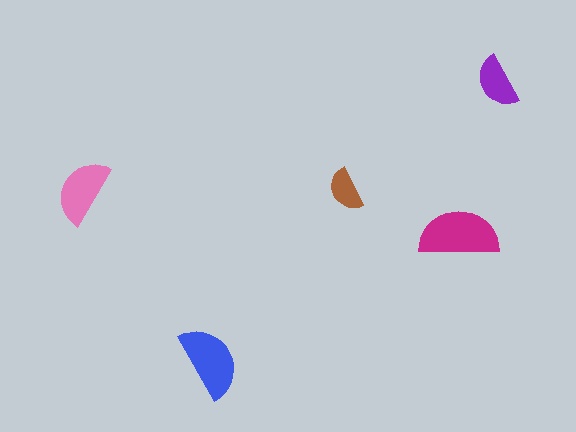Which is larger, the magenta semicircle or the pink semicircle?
The magenta one.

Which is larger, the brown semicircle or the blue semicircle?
The blue one.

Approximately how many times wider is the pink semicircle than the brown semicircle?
About 1.5 times wider.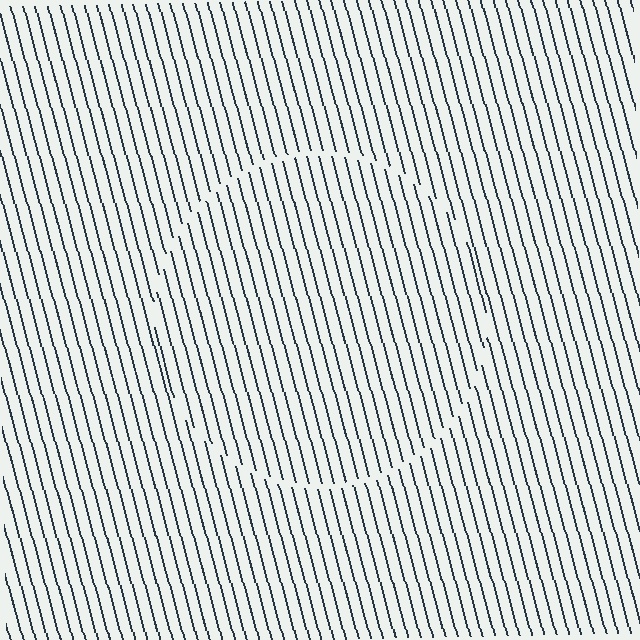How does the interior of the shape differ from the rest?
The interior of the shape contains the same grating, shifted by half a period — the contour is defined by the phase discontinuity where line-ends from the inner and outer gratings abut.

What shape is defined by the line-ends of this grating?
An illusory circle. The interior of the shape contains the same grating, shifted by half a period — the contour is defined by the phase discontinuity where line-ends from the inner and outer gratings abut.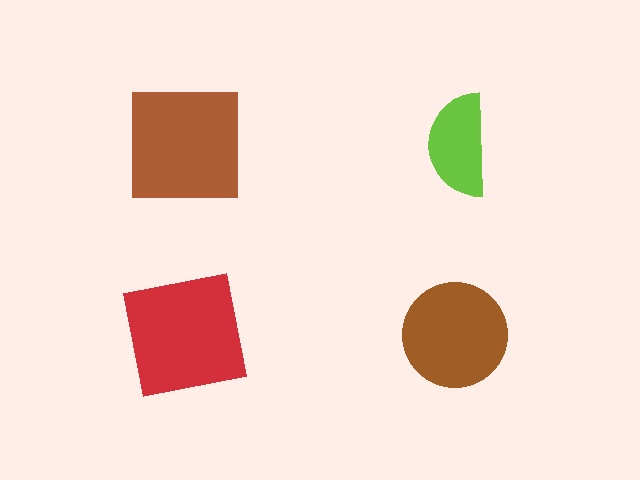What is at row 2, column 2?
A brown circle.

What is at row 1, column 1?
A brown square.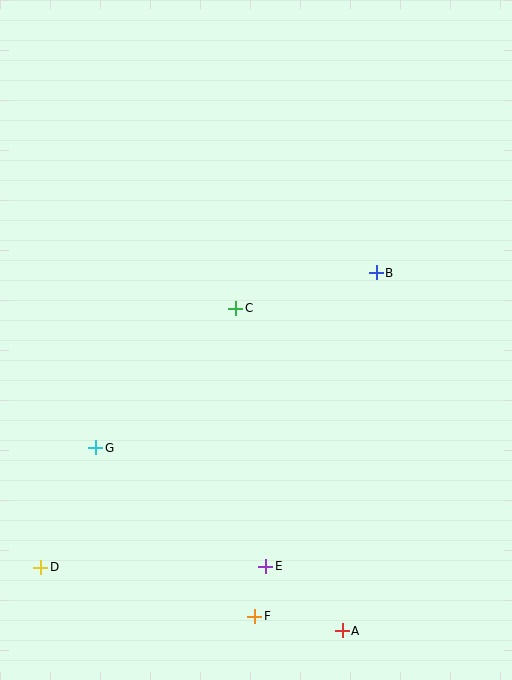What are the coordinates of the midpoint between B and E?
The midpoint between B and E is at (321, 419).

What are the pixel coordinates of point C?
Point C is at (236, 308).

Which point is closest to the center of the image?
Point C at (236, 308) is closest to the center.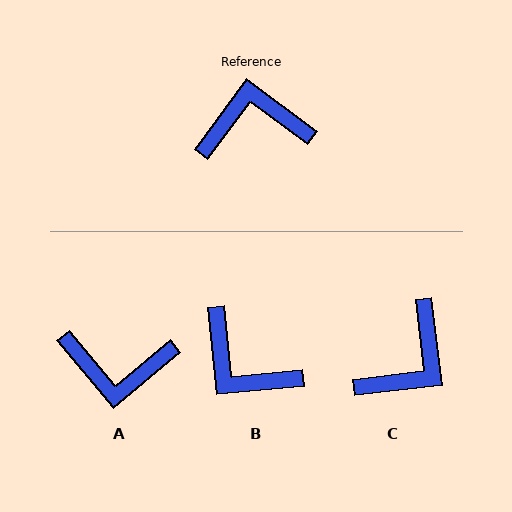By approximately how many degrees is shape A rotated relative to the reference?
Approximately 166 degrees counter-clockwise.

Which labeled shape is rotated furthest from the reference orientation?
A, about 166 degrees away.